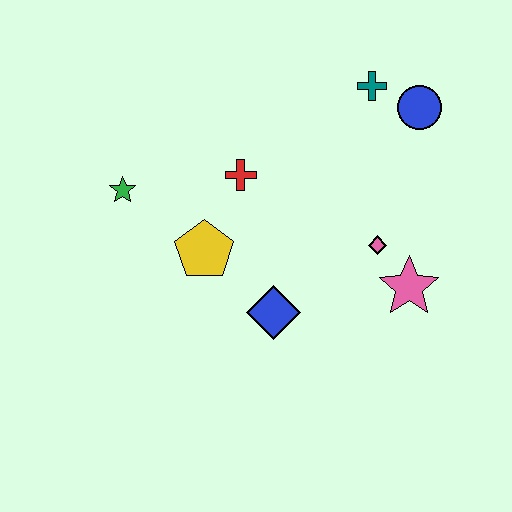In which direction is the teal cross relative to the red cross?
The teal cross is to the right of the red cross.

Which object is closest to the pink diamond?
The pink star is closest to the pink diamond.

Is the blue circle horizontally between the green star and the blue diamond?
No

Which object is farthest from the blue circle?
The green star is farthest from the blue circle.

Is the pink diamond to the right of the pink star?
No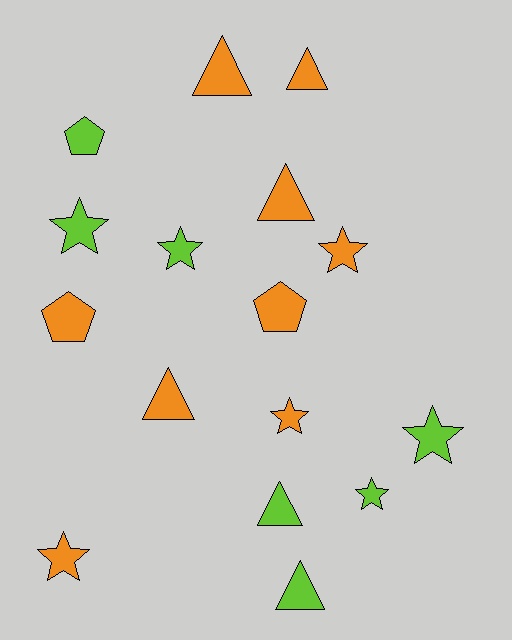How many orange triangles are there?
There are 4 orange triangles.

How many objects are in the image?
There are 16 objects.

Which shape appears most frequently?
Star, with 7 objects.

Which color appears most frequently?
Orange, with 9 objects.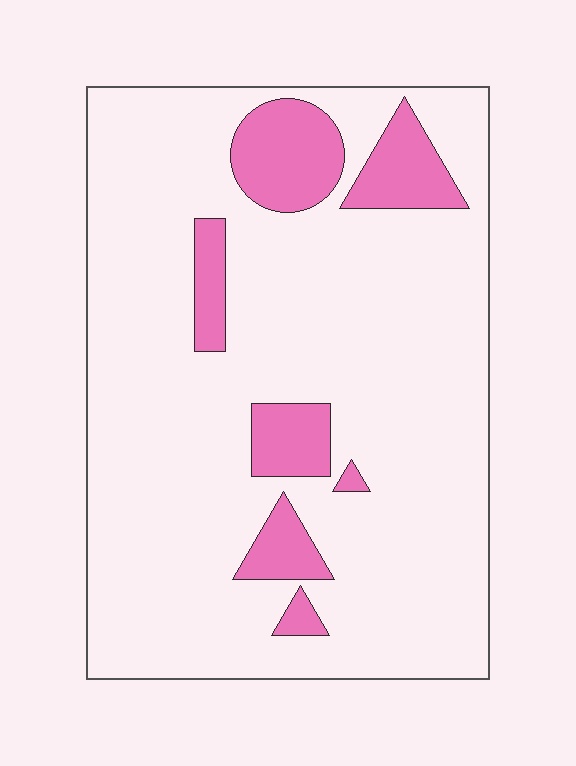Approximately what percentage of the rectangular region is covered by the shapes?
Approximately 15%.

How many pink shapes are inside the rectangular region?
7.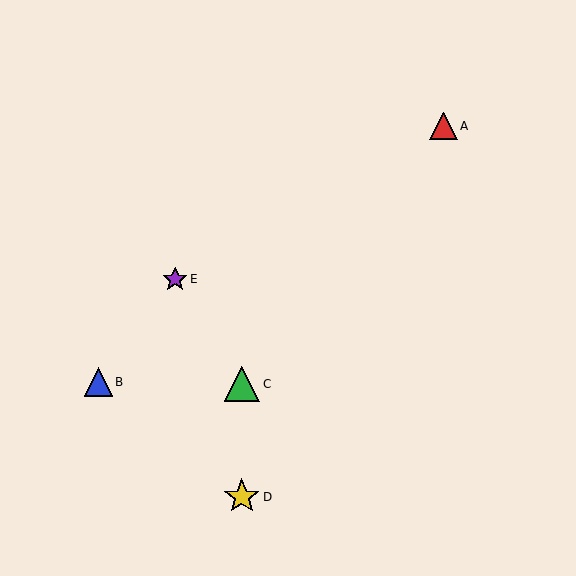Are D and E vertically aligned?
No, D is at x≈242 and E is at x≈175.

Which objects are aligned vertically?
Objects C, D are aligned vertically.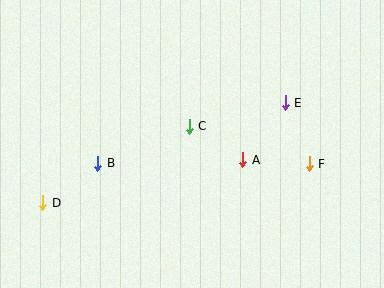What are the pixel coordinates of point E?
Point E is at (285, 103).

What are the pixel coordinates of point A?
Point A is at (243, 160).